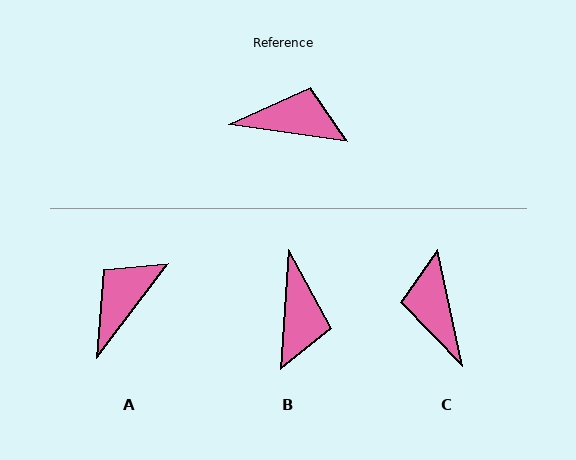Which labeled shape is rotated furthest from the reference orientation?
C, about 110 degrees away.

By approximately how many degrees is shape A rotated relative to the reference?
Approximately 61 degrees counter-clockwise.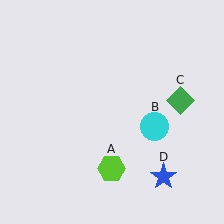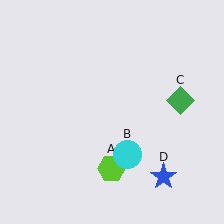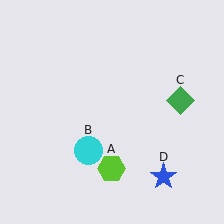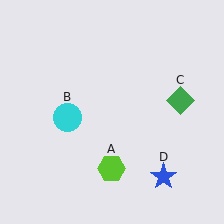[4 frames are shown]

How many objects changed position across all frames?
1 object changed position: cyan circle (object B).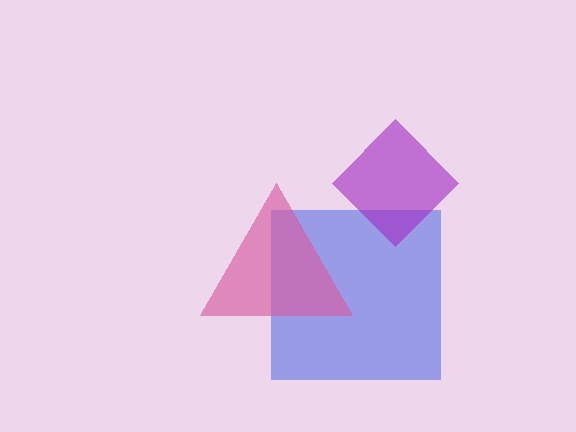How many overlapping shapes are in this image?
There are 3 overlapping shapes in the image.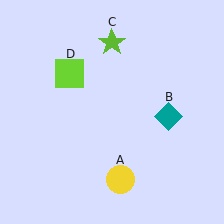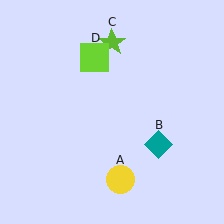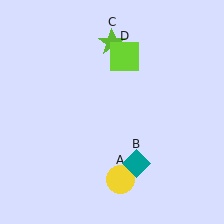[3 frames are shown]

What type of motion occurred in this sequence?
The teal diamond (object B), lime square (object D) rotated clockwise around the center of the scene.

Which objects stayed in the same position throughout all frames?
Yellow circle (object A) and lime star (object C) remained stationary.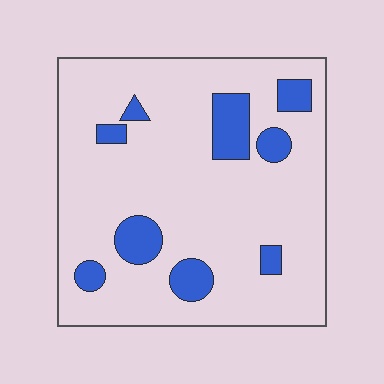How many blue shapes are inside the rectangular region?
9.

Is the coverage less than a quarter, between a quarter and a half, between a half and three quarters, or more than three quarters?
Less than a quarter.